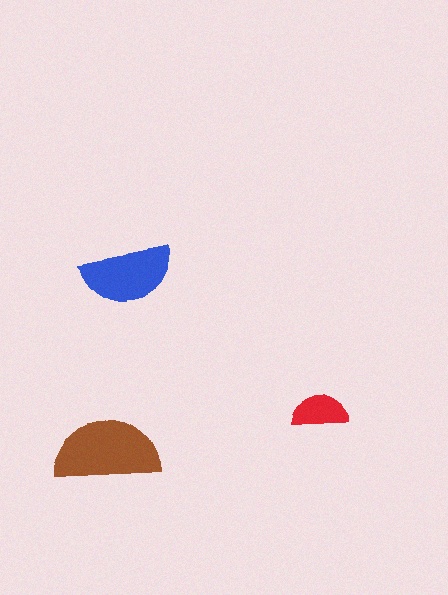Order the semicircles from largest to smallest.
the brown one, the blue one, the red one.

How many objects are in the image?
There are 3 objects in the image.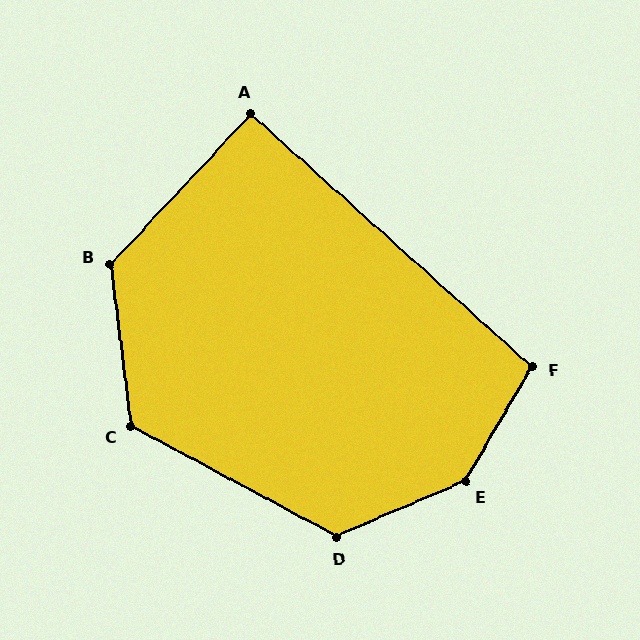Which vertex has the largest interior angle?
E, at approximately 143 degrees.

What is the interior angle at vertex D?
Approximately 129 degrees (obtuse).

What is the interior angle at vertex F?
Approximately 102 degrees (obtuse).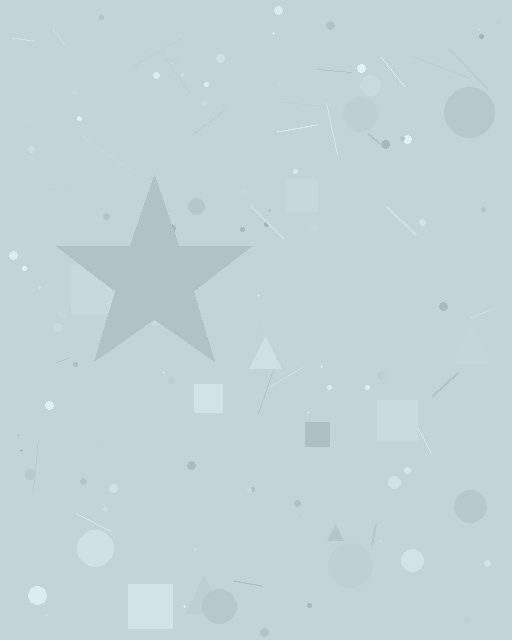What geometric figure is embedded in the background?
A star is embedded in the background.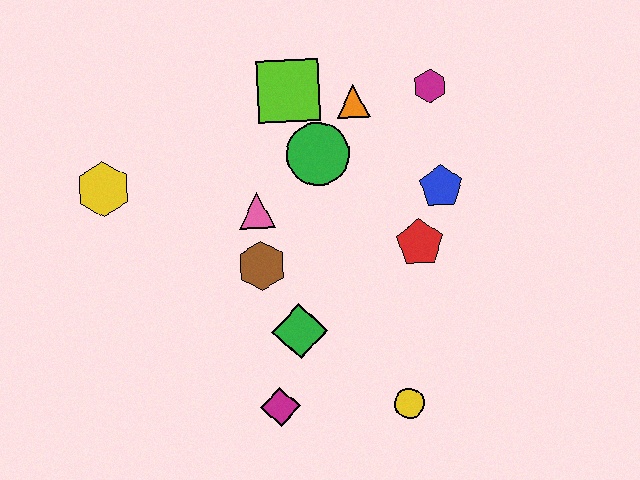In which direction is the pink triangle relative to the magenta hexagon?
The pink triangle is to the left of the magenta hexagon.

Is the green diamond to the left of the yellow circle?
Yes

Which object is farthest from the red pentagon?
The yellow hexagon is farthest from the red pentagon.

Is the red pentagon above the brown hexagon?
Yes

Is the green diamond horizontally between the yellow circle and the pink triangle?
Yes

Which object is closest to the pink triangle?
The brown hexagon is closest to the pink triangle.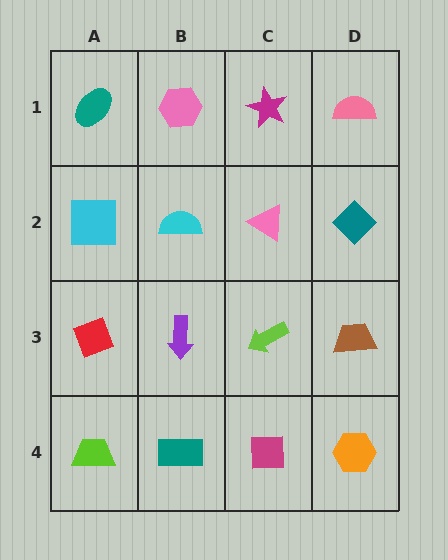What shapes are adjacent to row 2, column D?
A pink semicircle (row 1, column D), a brown trapezoid (row 3, column D), a pink triangle (row 2, column C).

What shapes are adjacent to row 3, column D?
A teal diamond (row 2, column D), an orange hexagon (row 4, column D), a lime arrow (row 3, column C).